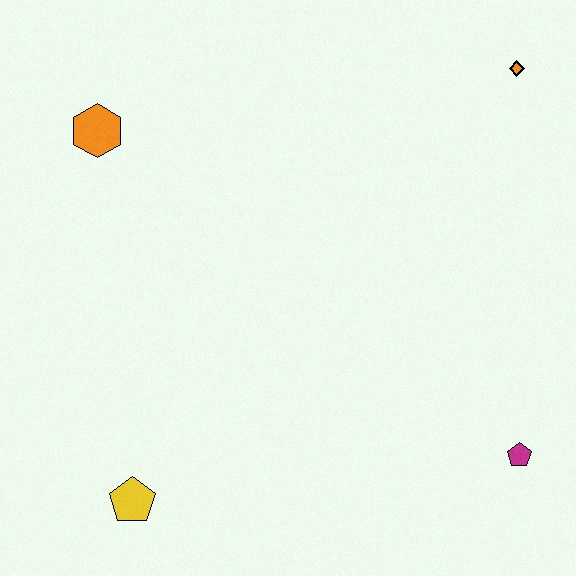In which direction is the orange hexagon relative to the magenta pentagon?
The orange hexagon is to the left of the magenta pentagon.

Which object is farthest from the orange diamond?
The yellow pentagon is farthest from the orange diamond.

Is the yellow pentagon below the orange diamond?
Yes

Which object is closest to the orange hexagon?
The yellow pentagon is closest to the orange hexagon.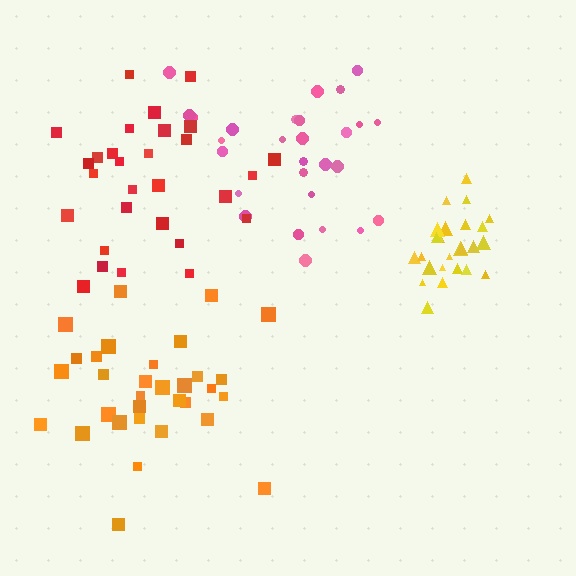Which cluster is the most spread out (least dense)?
Orange.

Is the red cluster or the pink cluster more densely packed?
Red.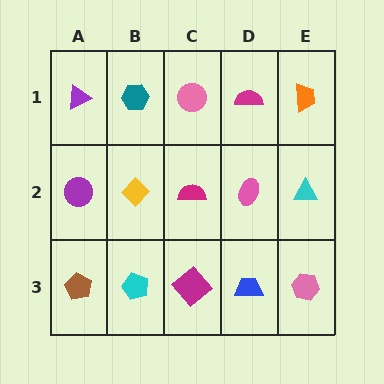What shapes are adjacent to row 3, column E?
A cyan triangle (row 2, column E), a blue trapezoid (row 3, column D).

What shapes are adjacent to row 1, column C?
A magenta semicircle (row 2, column C), a teal hexagon (row 1, column B), a magenta semicircle (row 1, column D).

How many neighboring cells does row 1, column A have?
2.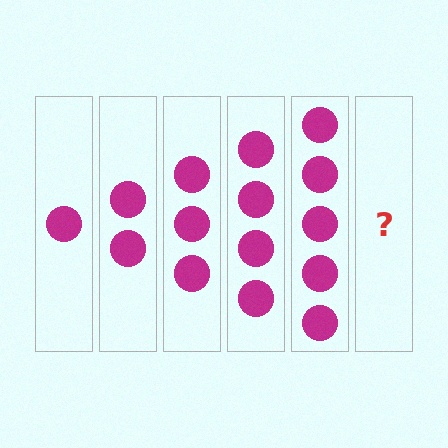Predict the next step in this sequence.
The next step is 6 circles.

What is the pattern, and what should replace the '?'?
The pattern is that each step adds one more circle. The '?' should be 6 circles.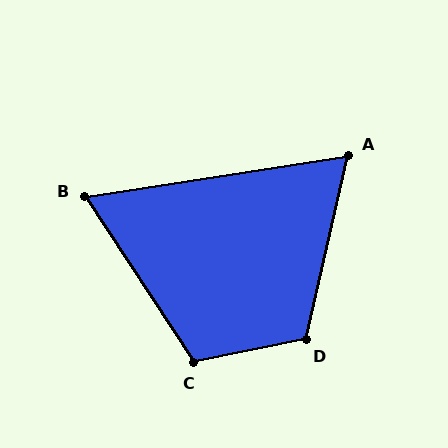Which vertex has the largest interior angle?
D, at approximately 114 degrees.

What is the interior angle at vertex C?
Approximately 112 degrees (obtuse).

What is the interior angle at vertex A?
Approximately 68 degrees (acute).